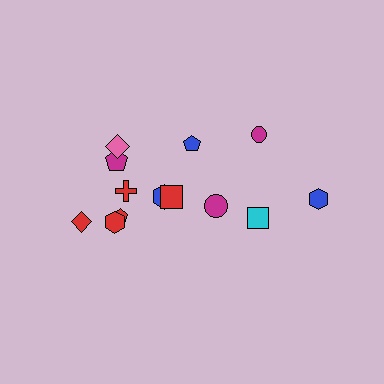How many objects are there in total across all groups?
There are 13 objects.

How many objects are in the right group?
There are 5 objects.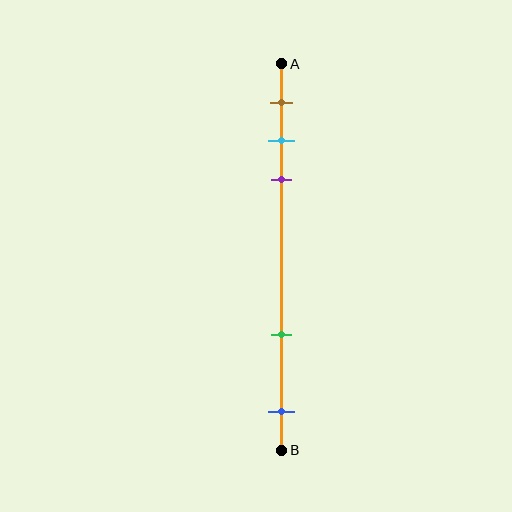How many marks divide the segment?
There are 5 marks dividing the segment.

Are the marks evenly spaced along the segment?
No, the marks are not evenly spaced.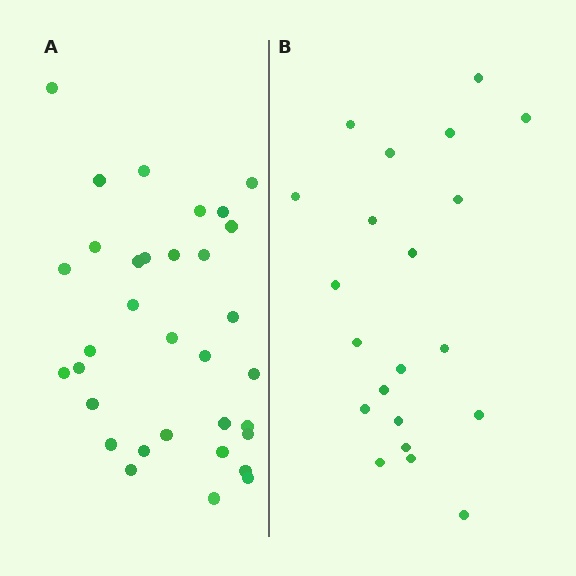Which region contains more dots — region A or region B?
Region A (the left region) has more dots.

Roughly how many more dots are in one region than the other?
Region A has roughly 12 or so more dots than region B.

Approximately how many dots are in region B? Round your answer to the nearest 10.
About 20 dots. (The exact count is 21, which rounds to 20.)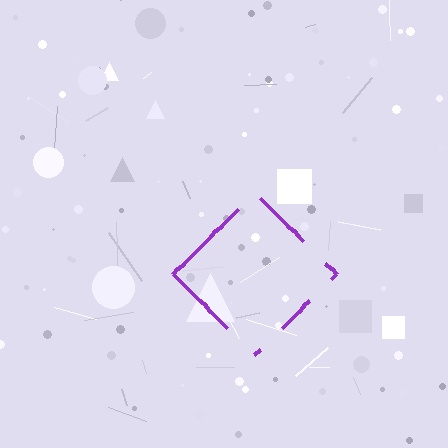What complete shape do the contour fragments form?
The contour fragments form a diamond.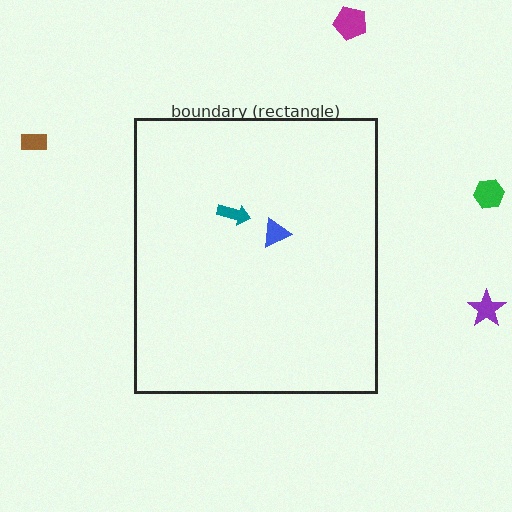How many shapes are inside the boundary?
2 inside, 4 outside.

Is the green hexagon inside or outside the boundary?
Outside.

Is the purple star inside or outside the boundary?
Outside.